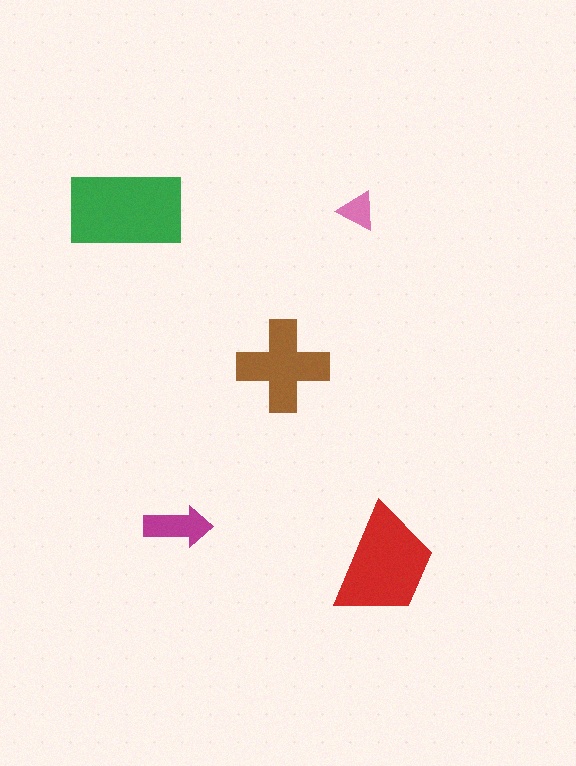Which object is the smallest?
The pink triangle.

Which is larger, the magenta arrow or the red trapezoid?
The red trapezoid.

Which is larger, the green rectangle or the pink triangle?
The green rectangle.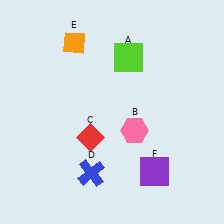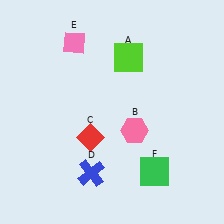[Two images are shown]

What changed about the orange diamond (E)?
In Image 1, E is orange. In Image 2, it changed to pink.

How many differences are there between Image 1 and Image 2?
There are 2 differences between the two images.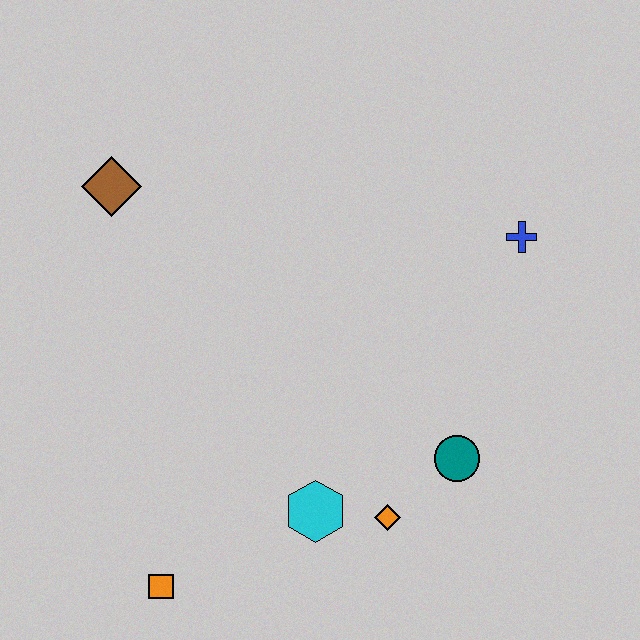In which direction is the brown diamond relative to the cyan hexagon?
The brown diamond is above the cyan hexagon.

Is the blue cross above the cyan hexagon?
Yes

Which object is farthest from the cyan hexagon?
The brown diamond is farthest from the cyan hexagon.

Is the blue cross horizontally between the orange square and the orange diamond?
No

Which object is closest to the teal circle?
The orange diamond is closest to the teal circle.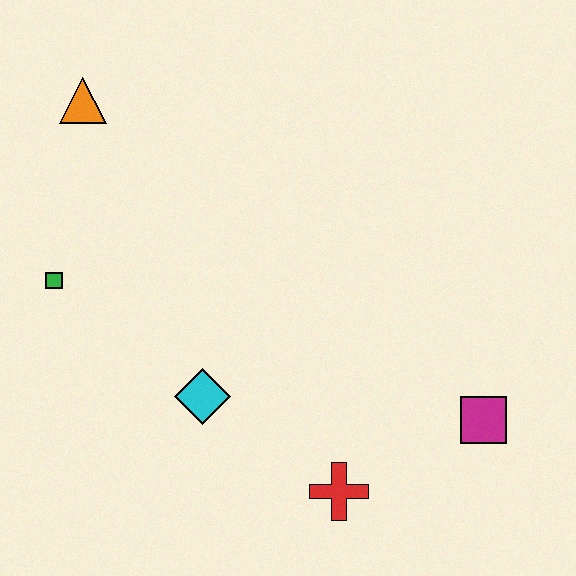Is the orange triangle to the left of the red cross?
Yes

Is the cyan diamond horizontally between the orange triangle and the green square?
No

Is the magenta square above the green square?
No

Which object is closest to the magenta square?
The red cross is closest to the magenta square.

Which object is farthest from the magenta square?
The orange triangle is farthest from the magenta square.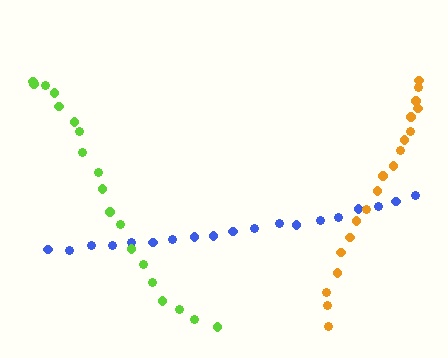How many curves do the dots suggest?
There are 3 distinct paths.